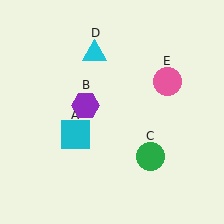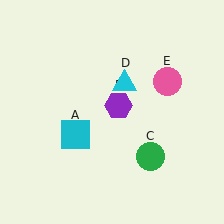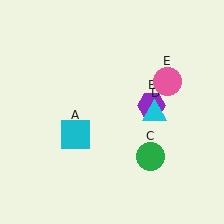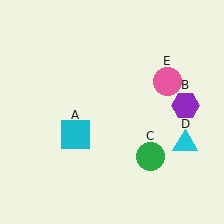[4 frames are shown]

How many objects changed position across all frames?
2 objects changed position: purple hexagon (object B), cyan triangle (object D).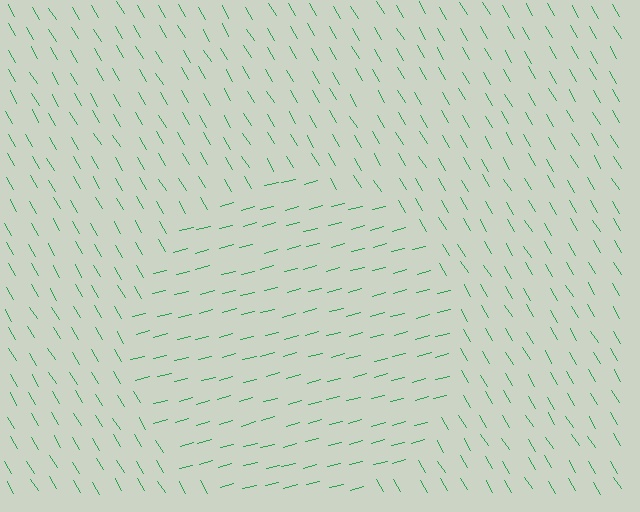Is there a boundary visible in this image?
Yes, there is a texture boundary formed by a change in line orientation.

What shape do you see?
I see a circle.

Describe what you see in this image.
The image is filled with small green line segments. A circle region in the image has lines oriented differently from the surrounding lines, creating a visible texture boundary.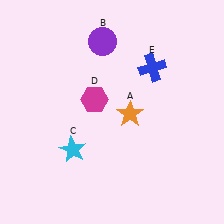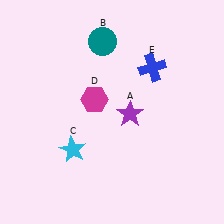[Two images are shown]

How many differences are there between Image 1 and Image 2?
There are 2 differences between the two images.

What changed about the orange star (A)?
In Image 1, A is orange. In Image 2, it changed to purple.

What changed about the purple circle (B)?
In Image 1, B is purple. In Image 2, it changed to teal.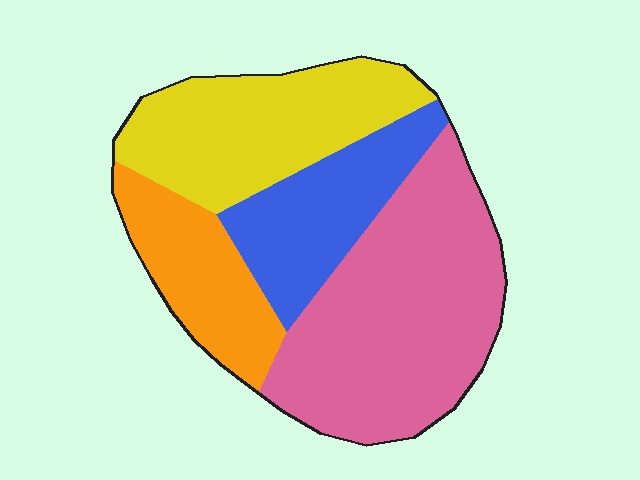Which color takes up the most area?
Pink, at roughly 40%.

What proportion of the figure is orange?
Orange takes up less than a quarter of the figure.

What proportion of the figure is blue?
Blue takes up about one sixth (1/6) of the figure.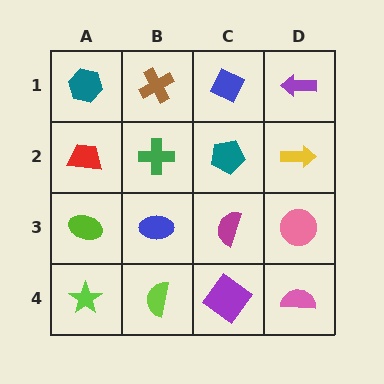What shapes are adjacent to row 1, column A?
A red trapezoid (row 2, column A), a brown cross (row 1, column B).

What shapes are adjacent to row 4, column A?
A lime ellipse (row 3, column A), a lime semicircle (row 4, column B).